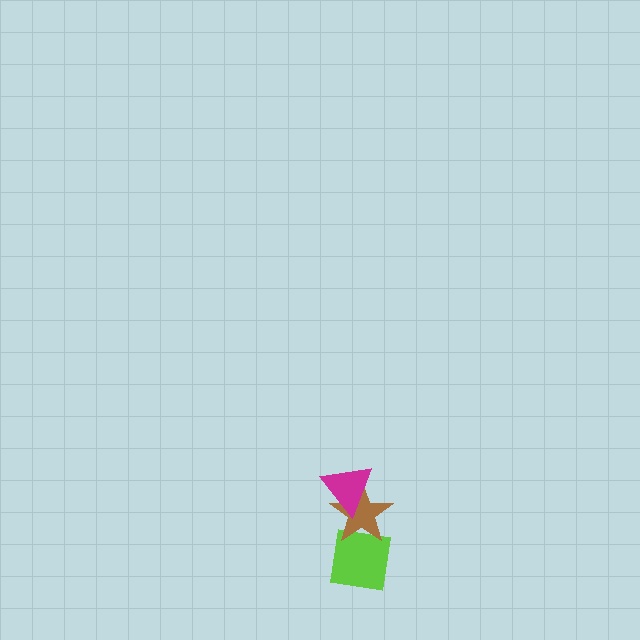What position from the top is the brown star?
The brown star is 2nd from the top.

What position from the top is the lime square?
The lime square is 3rd from the top.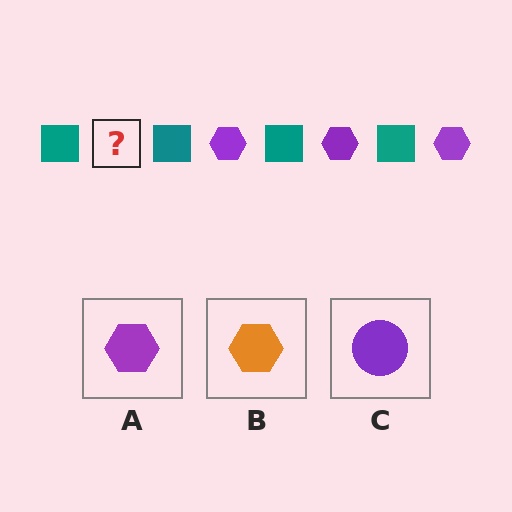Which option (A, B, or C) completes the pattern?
A.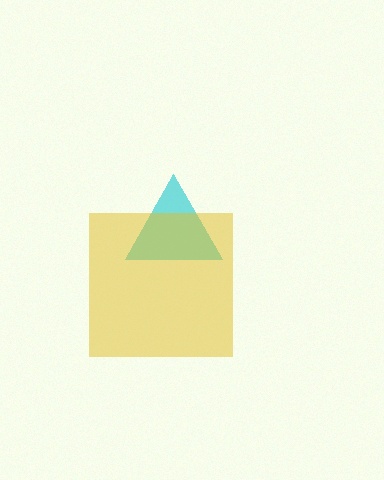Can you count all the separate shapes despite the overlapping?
Yes, there are 2 separate shapes.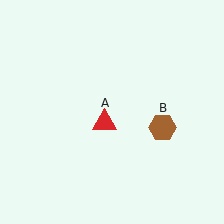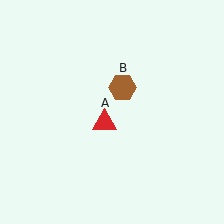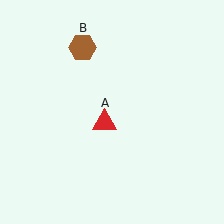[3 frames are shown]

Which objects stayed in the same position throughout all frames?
Red triangle (object A) remained stationary.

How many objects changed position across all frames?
1 object changed position: brown hexagon (object B).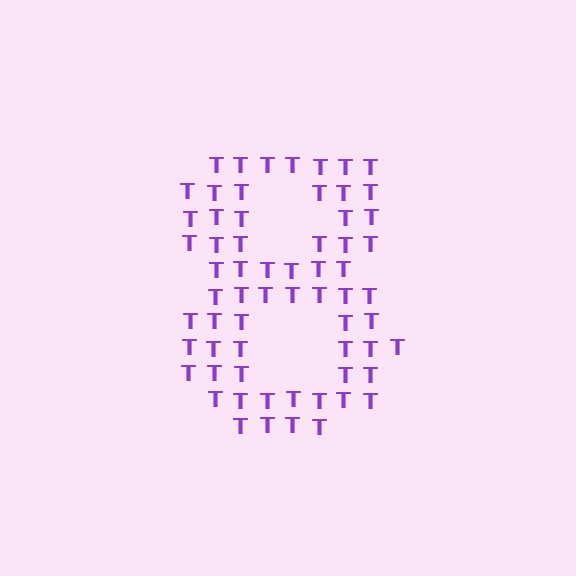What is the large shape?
The large shape is the digit 8.